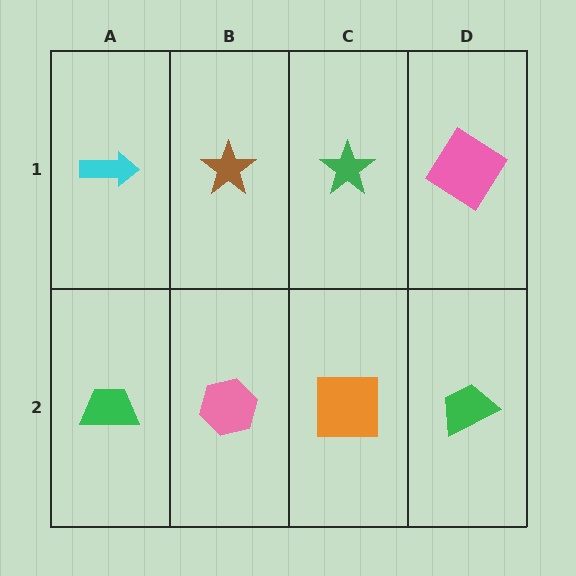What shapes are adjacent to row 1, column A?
A green trapezoid (row 2, column A), a brown star (row 1, column B).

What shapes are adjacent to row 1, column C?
An orange square (row 2, column C), a brown star (row 1, column B), a pink diamond (row 1, column D).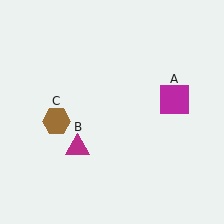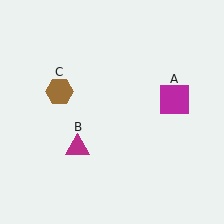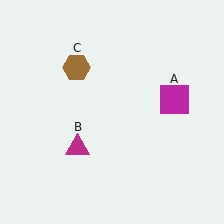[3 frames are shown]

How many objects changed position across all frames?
1 object changed position: brown hexagon (object C).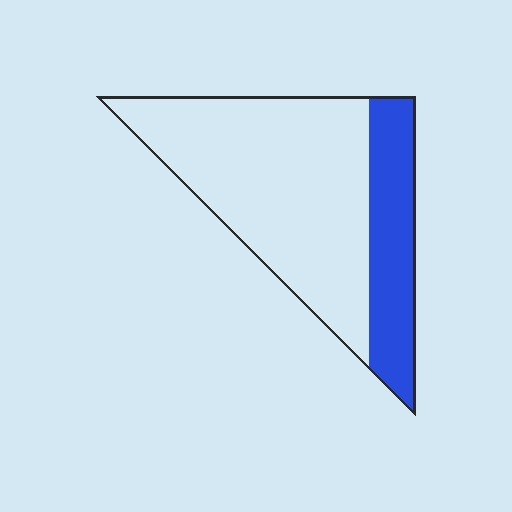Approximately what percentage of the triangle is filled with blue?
Approximately 25%.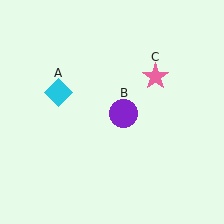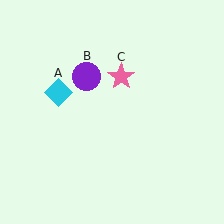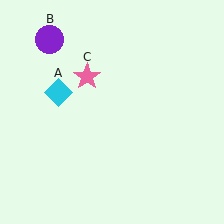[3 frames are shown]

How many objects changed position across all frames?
2 objects changed position: purple circle (object B), pink star (object C).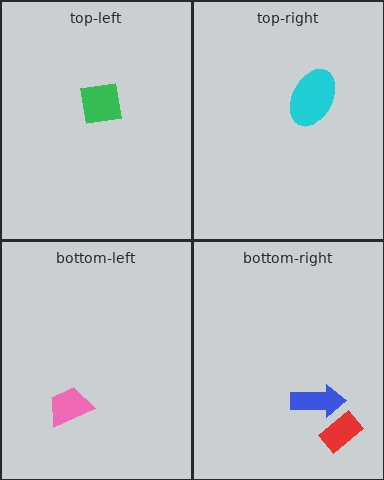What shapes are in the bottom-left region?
The pink trapezoid.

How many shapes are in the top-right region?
1.